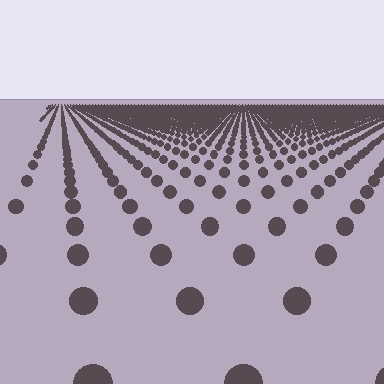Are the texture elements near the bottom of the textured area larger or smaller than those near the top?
Larger. Near the bottom, elements are closer to the viewer and appear at a bigger on-screen size.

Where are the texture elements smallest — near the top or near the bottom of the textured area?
Near the top.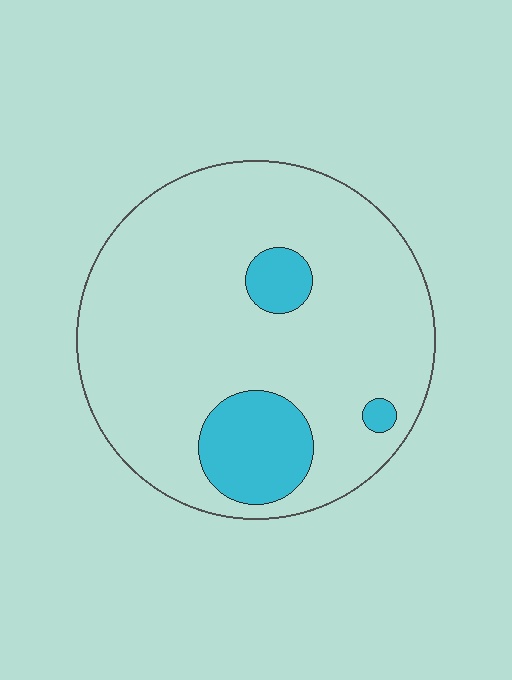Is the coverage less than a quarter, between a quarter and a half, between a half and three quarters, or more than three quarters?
Less than a quarter.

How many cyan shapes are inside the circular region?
3.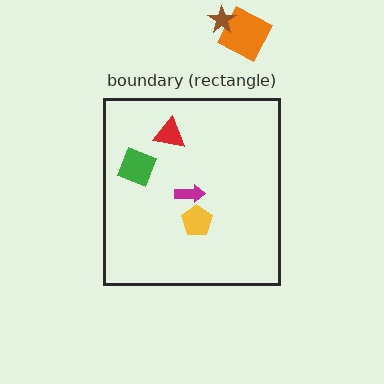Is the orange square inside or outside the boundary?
Outside.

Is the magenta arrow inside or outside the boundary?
Inside.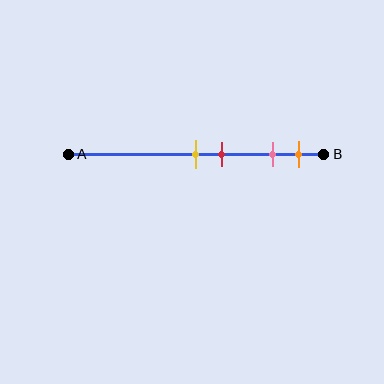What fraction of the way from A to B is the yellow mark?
The yellow mark is approximately 50% (0.5) of the way from A to B.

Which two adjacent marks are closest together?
The yellow and red marks are the closest adjacent pair.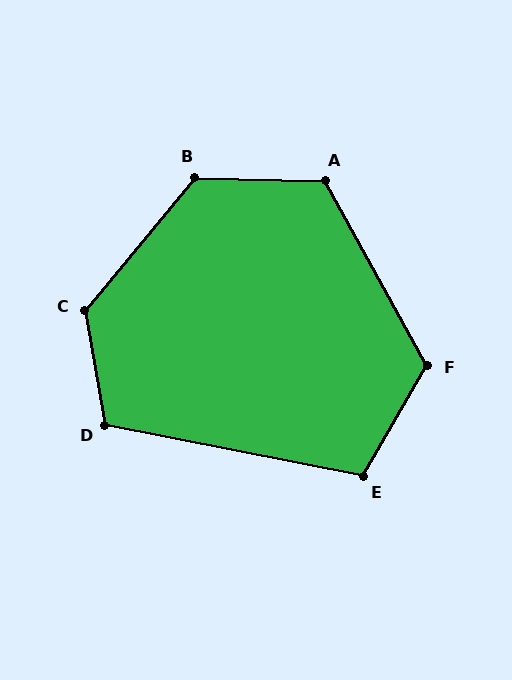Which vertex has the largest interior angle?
C, at approximately 131 degrees.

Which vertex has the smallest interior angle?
E, at approximately 109 degrees.